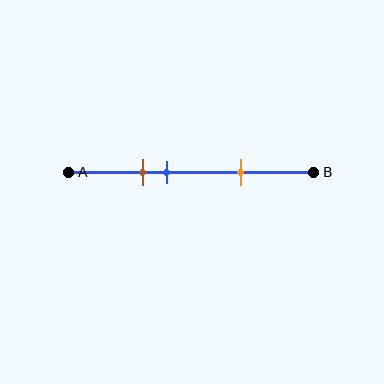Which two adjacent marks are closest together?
The brown and blue marks are the closest adjacent pair.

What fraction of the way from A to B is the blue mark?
The blue mark is approximately 40% (0.4) of the way from A to B.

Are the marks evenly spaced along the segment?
No, the marks are not evenly spaced.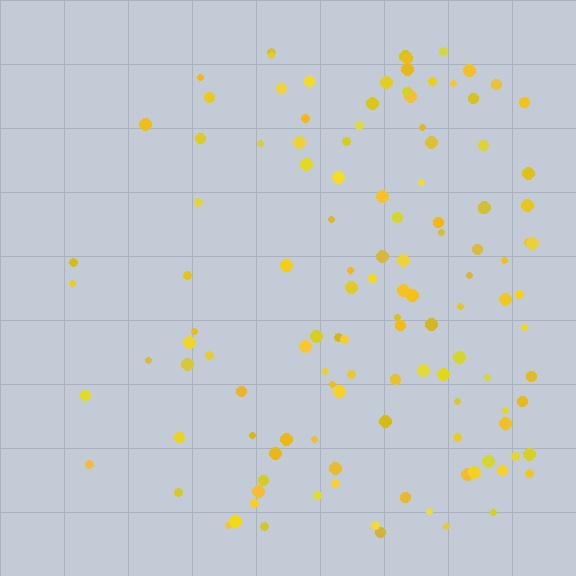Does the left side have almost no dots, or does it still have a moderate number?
Still a moderate number, just noticeably fewer than the right.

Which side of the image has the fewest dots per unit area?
The left.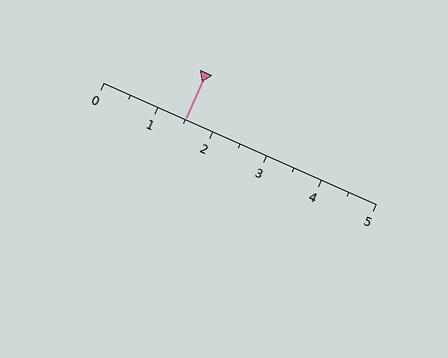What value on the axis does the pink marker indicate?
The marker indicates approximately 1.5.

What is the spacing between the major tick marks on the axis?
The major ticks are spaced 1 apart.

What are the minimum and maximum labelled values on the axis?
The axis runs from 0 to 5.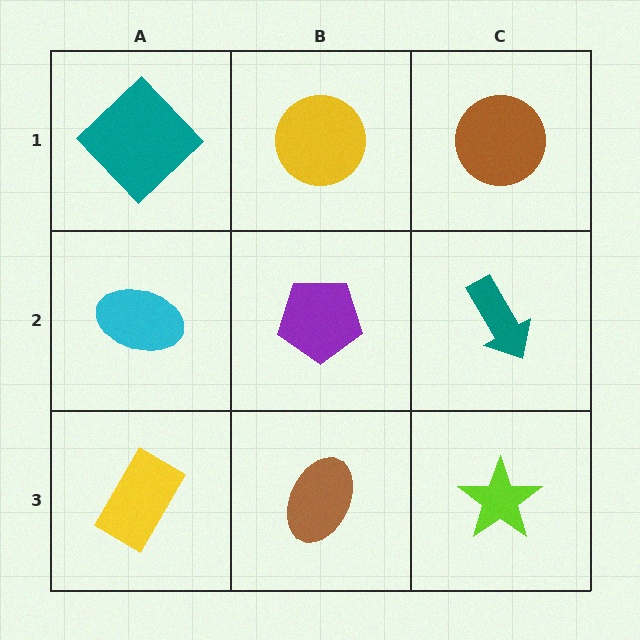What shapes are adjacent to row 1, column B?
A purple pentagon (row 2, column B), a teal diamond (row 1, column A), a brown circle (row 1, column C).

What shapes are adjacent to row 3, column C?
A teal arrow (row 2, column C), a brown ellipse (row 3, column B).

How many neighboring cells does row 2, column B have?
4.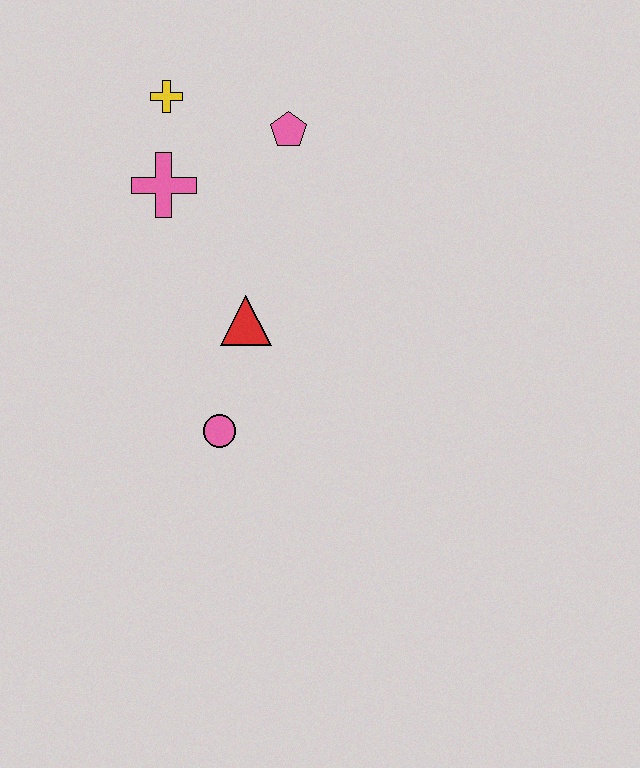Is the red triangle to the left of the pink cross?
No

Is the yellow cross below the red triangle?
No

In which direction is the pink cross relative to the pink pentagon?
The pink cross is to the left of the pink pentagon.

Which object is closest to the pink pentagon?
The yellow cross is closest to the pink pentagon.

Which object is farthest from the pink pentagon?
The pink circle is farthest from the pink pentagon.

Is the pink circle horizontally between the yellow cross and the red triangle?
Yes